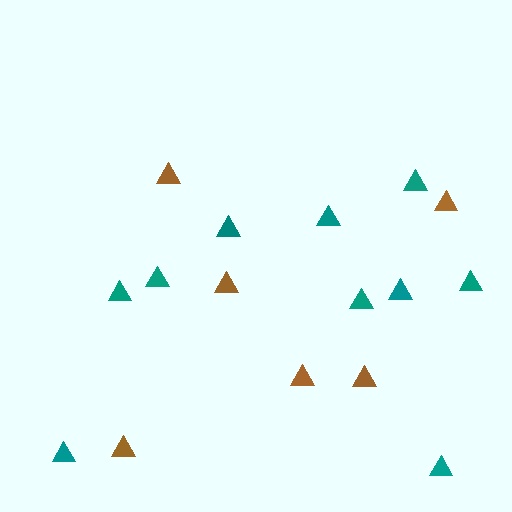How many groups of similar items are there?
There are 2 groups: one group of teal triangles (10) and one group of brown triangles (6).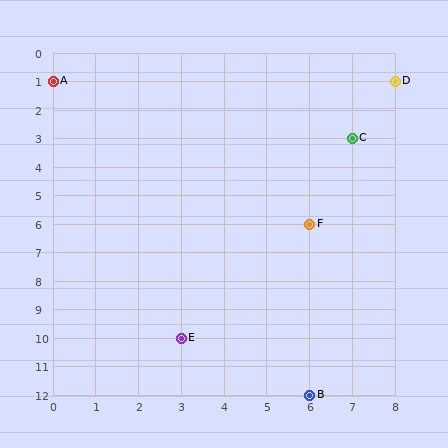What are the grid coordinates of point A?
Point A is at grid coordinates (0, 1).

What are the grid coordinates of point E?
Point E is at grid coordinates (3, 10).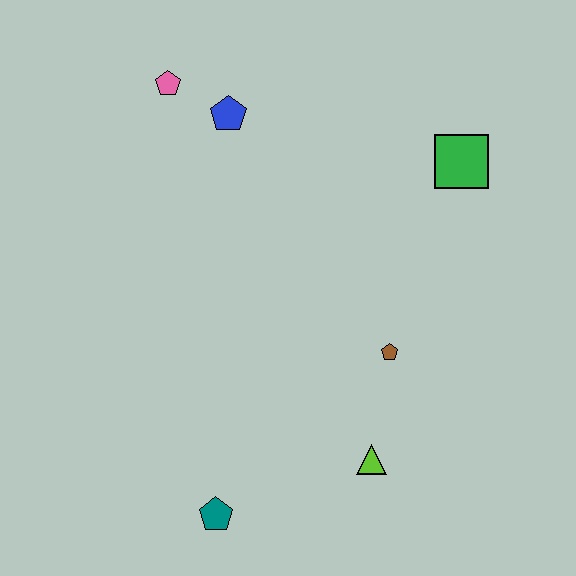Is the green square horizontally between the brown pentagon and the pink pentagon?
No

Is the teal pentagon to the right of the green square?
No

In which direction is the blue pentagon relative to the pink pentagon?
The blue pentagon is to the right of the pink pentagon.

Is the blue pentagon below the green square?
No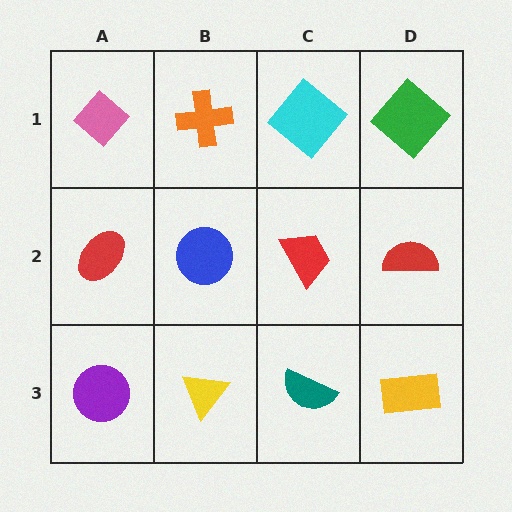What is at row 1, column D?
A green diamond.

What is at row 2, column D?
A red semicircle.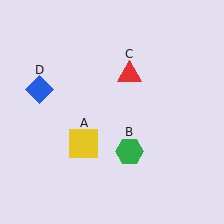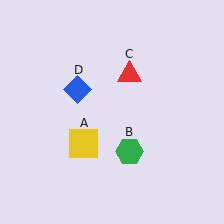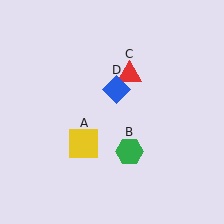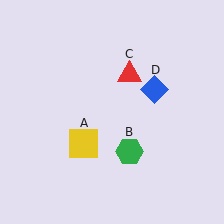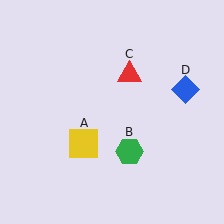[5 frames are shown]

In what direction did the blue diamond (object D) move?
The blue diamond (object D) moved right.